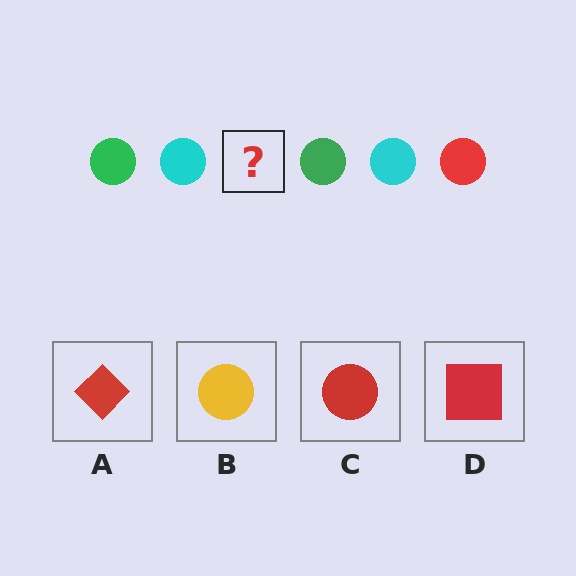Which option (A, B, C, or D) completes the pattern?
C.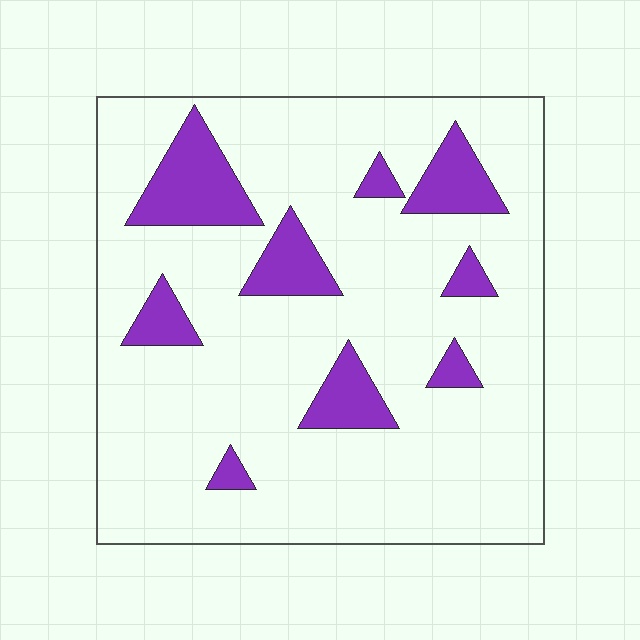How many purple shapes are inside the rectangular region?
9.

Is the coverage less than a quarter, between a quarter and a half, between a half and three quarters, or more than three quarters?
Less than a quarter.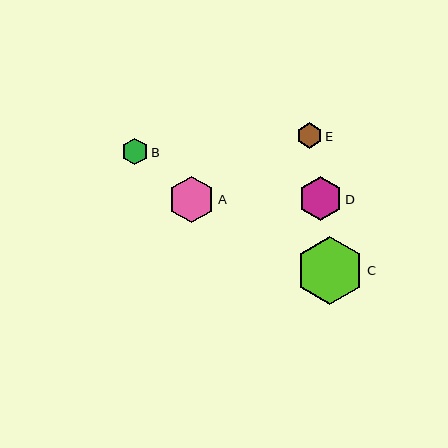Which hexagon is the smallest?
Hexagon E is the smallest with a size of approximately 25 pixels.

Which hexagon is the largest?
Hexagon C is the largest with a size of approximately 68 pixels.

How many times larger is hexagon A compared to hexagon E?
Hexagon A is approximately 1.8 times the size of hexagon E.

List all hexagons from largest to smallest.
From largest to smallest: C, A, D, B, E.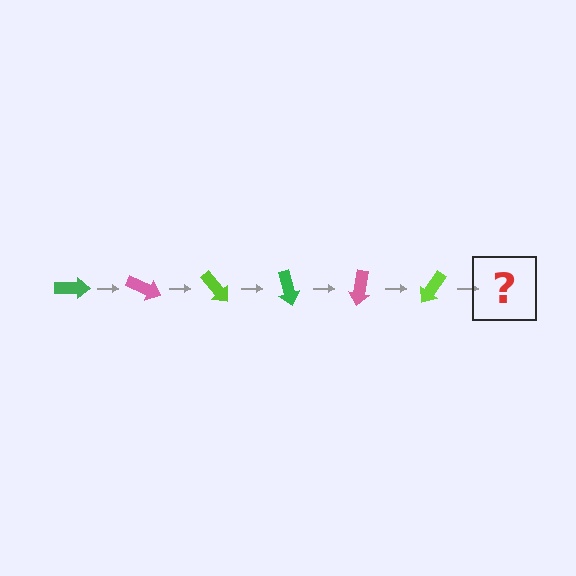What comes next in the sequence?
The next element should be a green arrow, rotated 150 degrees from the start.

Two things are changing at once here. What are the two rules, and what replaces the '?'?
The two rules are that it rotates 25 degrees each step and the color cycles through green, pink, and lime. The '?' should be a green arrow, rotated 150 degrees from the start.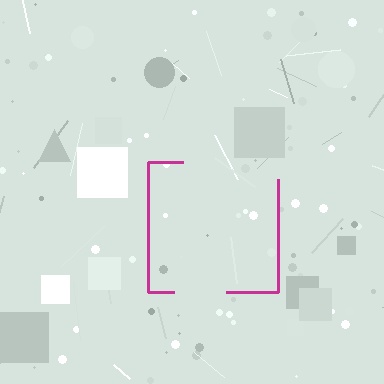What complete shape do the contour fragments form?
The contour fragments form a square.